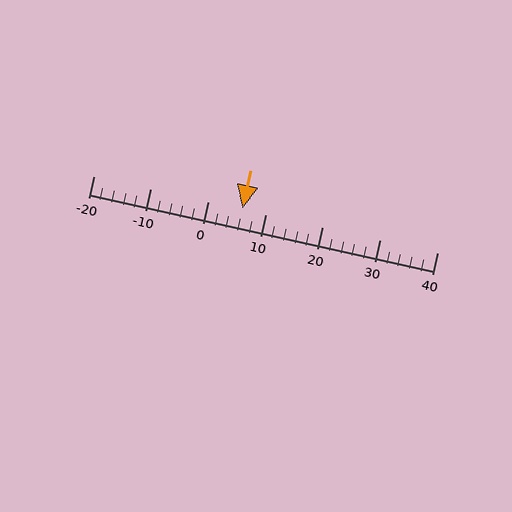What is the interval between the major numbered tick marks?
The major tick marks are spaced 10 units apart.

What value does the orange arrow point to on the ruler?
The orange arrow points to approximately 6.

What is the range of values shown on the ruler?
The ruler shows values from -20 to 40.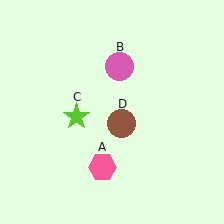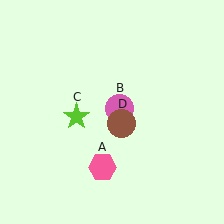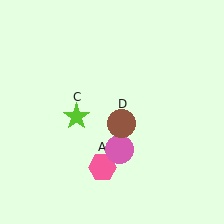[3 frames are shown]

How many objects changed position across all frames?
1 object changed position: pink circle (object B).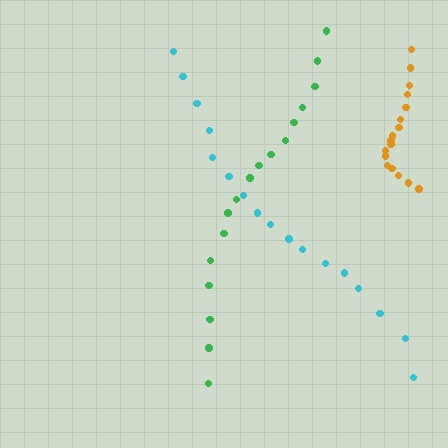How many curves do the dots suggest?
There are 3 distinct paths.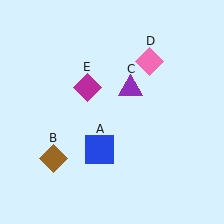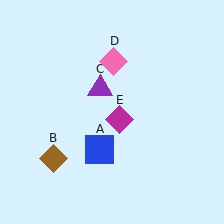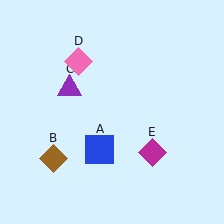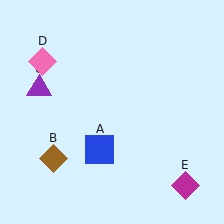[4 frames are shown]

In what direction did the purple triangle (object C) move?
The purple triangle (object C) moved left.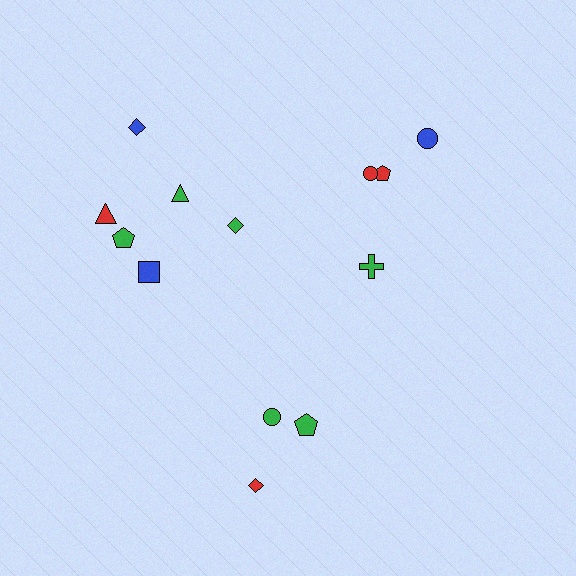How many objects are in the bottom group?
There are 3 objects.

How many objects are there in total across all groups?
There are 13 objects.